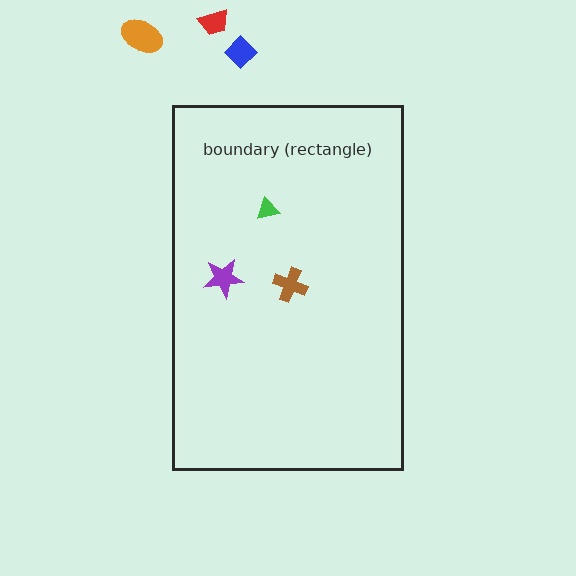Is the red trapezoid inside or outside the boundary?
Outside.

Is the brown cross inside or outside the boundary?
Inside.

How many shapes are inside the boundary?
3 inside, 3 outside.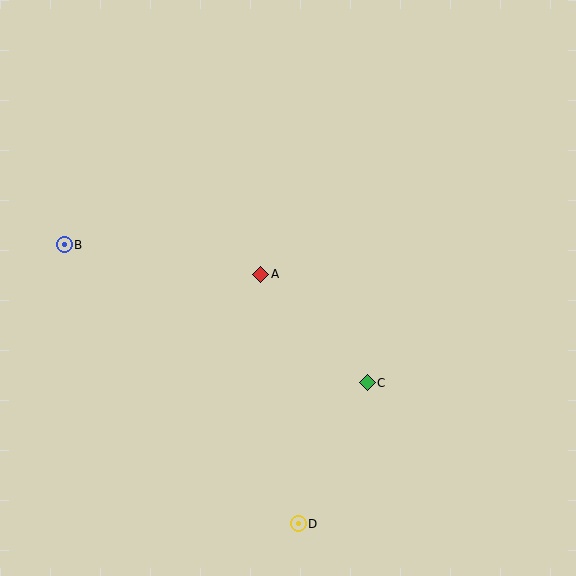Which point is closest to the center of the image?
Point A at (261, 274) is closest to the center.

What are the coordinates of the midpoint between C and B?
The midpoint between C and B is at (216, 314).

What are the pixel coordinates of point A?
Point A is at (261, 274).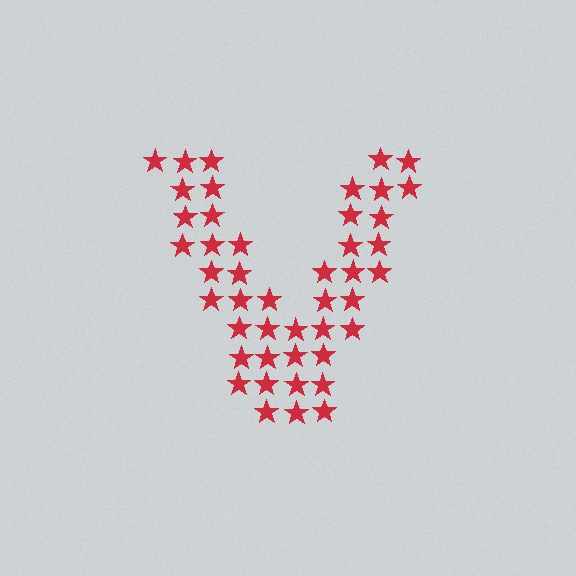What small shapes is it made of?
It is made of small stars.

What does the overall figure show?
The overall figure shows the letter V.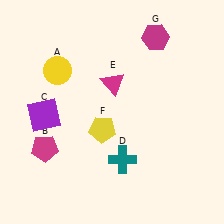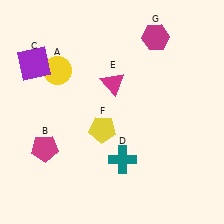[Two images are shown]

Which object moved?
The purple square (C) moved up.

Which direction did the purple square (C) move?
The purple square (C) moved up.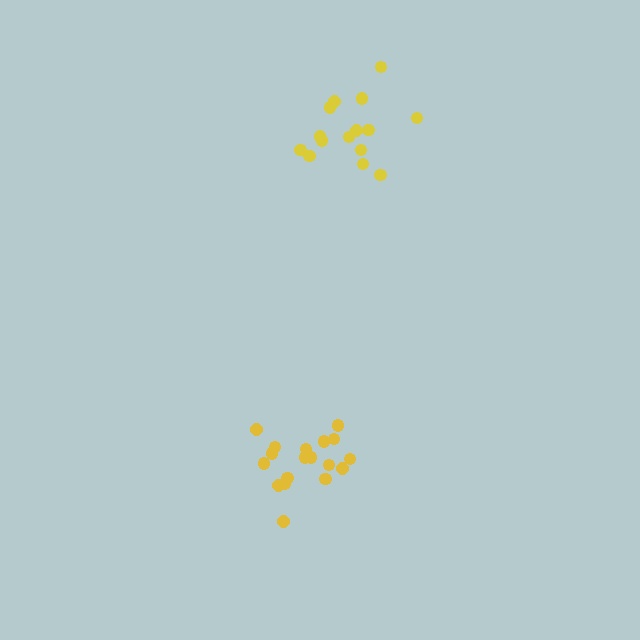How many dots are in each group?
Group 1: 15 dots, Group 2: 18 dots (33 total).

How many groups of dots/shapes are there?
There are 2 groups.